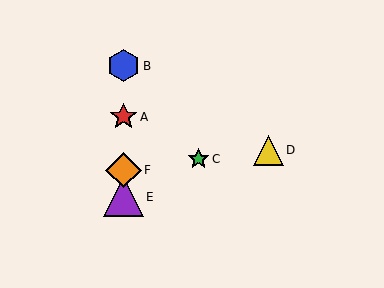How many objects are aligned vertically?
4 objects (A, B, E, F) are aligned vertically.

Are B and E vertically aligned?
Yes, both are at x≈124.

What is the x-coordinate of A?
Object A is at x≈124.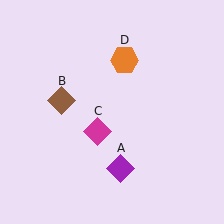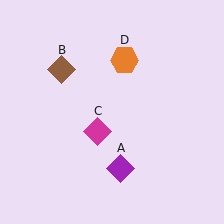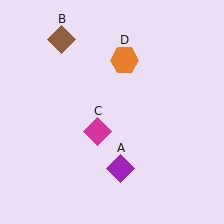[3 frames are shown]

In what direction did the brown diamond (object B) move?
The brown diamond (object B) moved up.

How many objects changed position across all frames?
1 object changed position: brown diamond (object B).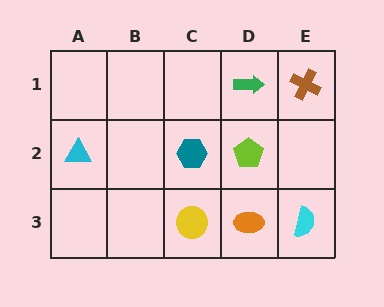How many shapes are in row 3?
3 shapes.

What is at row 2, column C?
A teal hexagon.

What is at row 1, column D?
A green arrow.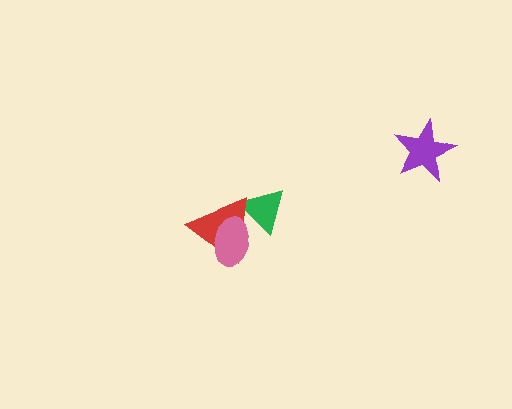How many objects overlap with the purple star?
0 objects overlap with the purple star.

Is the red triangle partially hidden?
Yes, it is partially covered by another shape.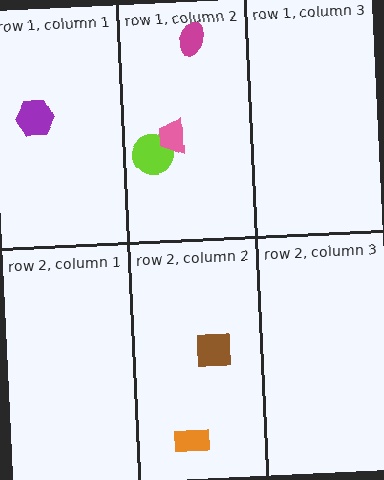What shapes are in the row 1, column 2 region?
The magenta ellipse, the lime circle, the pink trapezoid.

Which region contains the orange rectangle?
The row 2, column 2 region.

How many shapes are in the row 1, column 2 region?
3.